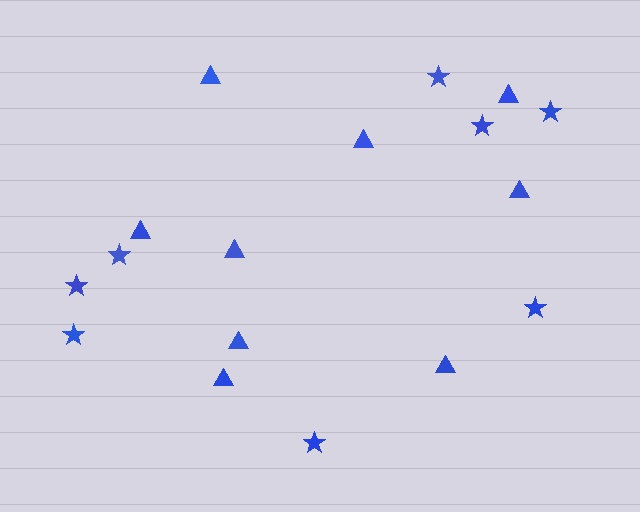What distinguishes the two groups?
There are 2 groups: one group of stars (8) and one group of triangles (9).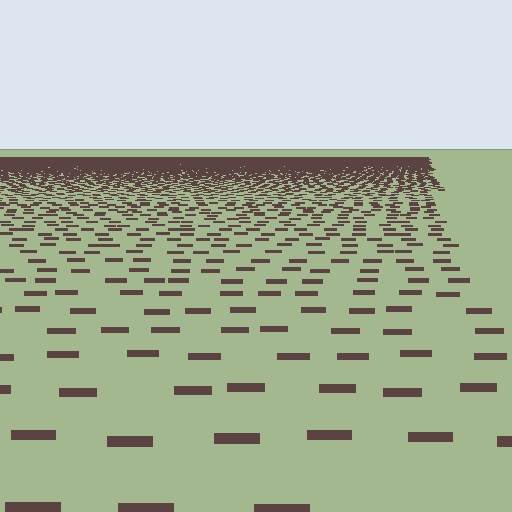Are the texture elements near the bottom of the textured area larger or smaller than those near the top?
Larger. Near the bottom, elements are closer to the viewer and appear at a bigger on-screen size.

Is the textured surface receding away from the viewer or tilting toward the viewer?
The surface is receding away from the viewer. Texture elements get smaller and denser toward the top.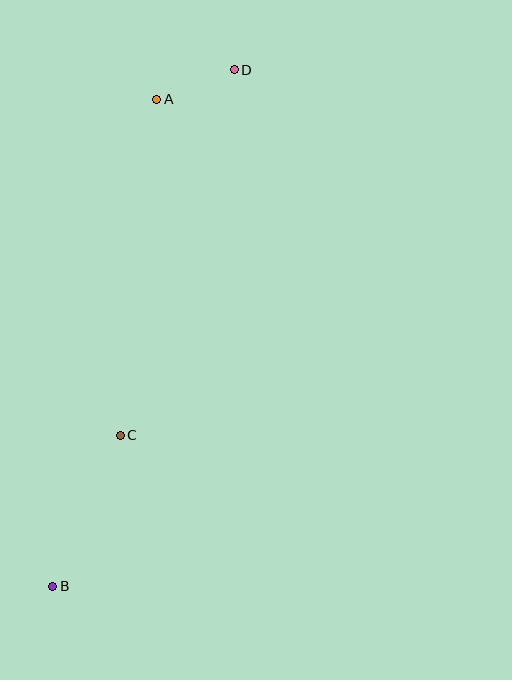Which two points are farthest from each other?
Points B and D are farthest from each other.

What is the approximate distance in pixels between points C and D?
The distance between C and D is approximately 383 pixels.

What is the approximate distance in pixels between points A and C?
The distance between A and C is approximately 338 pixels.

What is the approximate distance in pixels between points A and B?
The distance between A and B is approximately 498 pixels.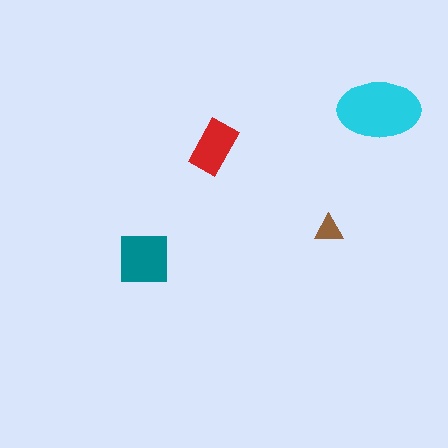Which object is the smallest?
The brown triangle.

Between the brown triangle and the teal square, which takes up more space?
The teal square.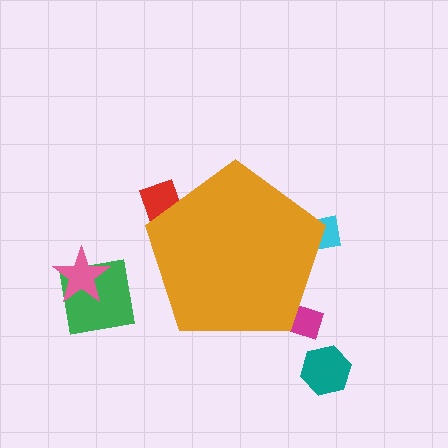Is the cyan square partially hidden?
Yes, the cyan square is partially hidden behind the orange pentagon.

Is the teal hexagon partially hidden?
No, the teal hexagon is fully visible.